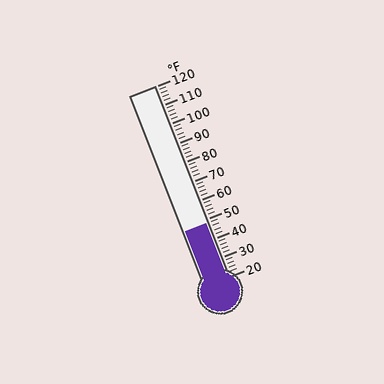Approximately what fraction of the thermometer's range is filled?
The thermometer is filled to approximately 30% of its range.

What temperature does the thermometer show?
The thermometer shows approximately 48°F.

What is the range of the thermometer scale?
The thermometer scale ranges from 20°F to 120°F.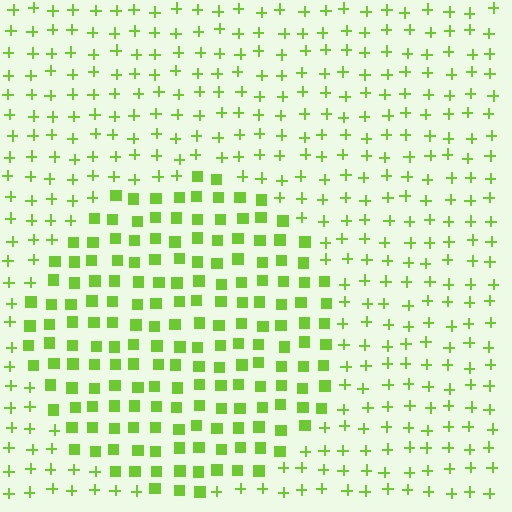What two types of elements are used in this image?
The image uses squares inside the circle region and plus signs outside it.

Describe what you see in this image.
The image is filled with small lime elements arranged in a uniform grid. A circle-shaped region contains squares, while the surrounding area contains plus signs. The boundary is defined purely by the change in element shape.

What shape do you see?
I see a circle.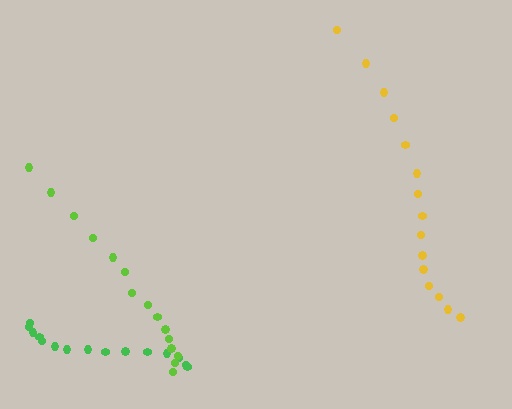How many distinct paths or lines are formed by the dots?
There are 3 distinct paths.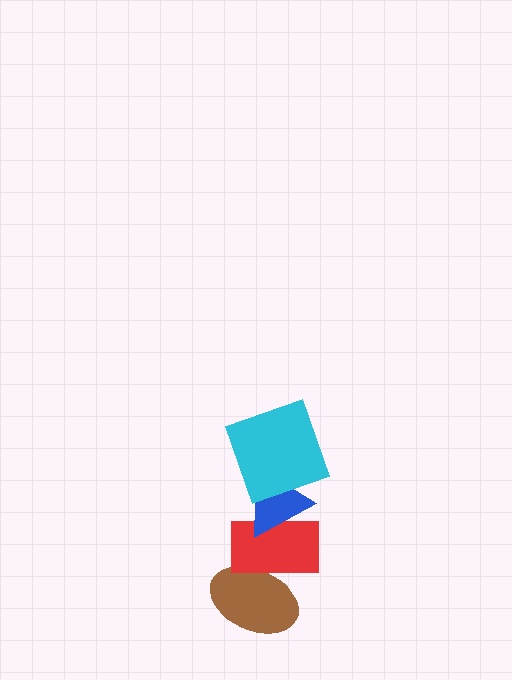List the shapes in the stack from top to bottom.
From top to bottom: the cyan square, the blue triangle, the red rectangle, the brown ellipse.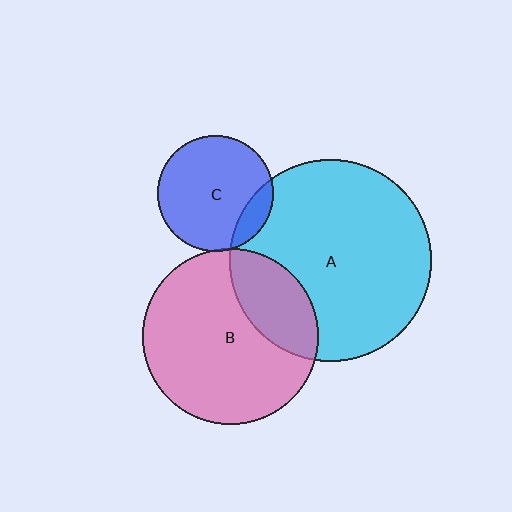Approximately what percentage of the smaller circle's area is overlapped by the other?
Approximately 25%.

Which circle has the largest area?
Circle A (cyan).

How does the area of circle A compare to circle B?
Approximately 1.3 times.